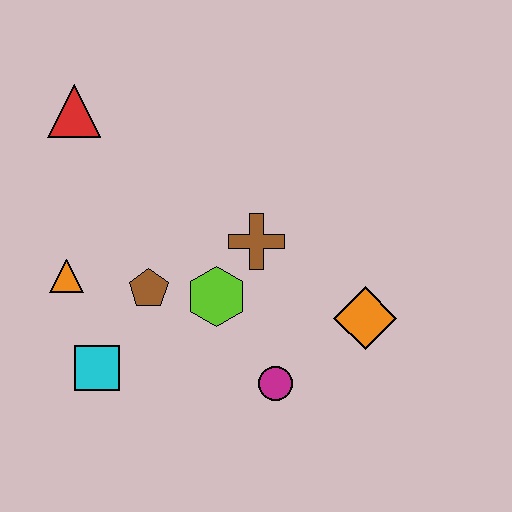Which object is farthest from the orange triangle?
The orange diamond is farthest from the orange triangle.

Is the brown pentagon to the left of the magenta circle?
Yes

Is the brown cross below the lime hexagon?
No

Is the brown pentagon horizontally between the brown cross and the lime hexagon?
No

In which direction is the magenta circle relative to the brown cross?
The magenta circle is below the brown cross.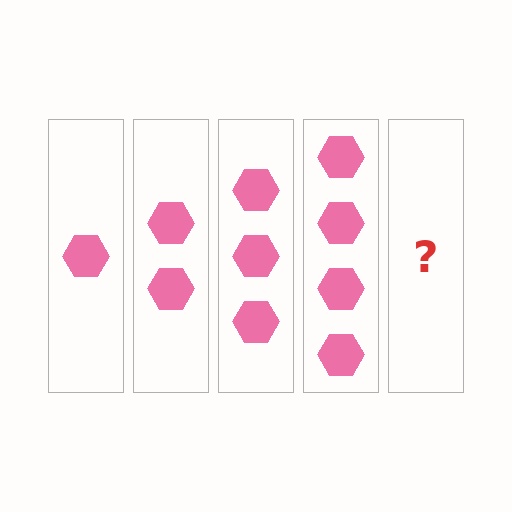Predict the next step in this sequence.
The next step is 5 hexagons.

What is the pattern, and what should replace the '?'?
The pattern is that each step adds one more hexagon. The '?' should be 5 hexagons.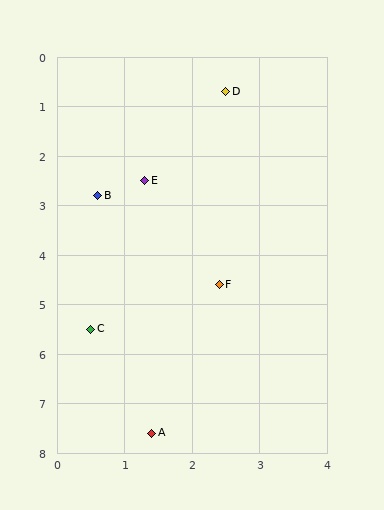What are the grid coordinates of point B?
Point B is at approximately (0.6, 2.8).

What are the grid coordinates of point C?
Point C is at approximately (0.5, 5.5).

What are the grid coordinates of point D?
Point D is at approximately (2.5, 0.7).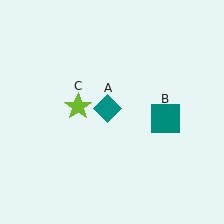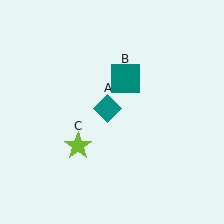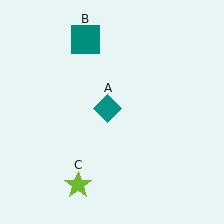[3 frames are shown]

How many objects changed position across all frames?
2 objects changed position: teal square (object B), lime star (object C).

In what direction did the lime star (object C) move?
The lime star (object C) moved down.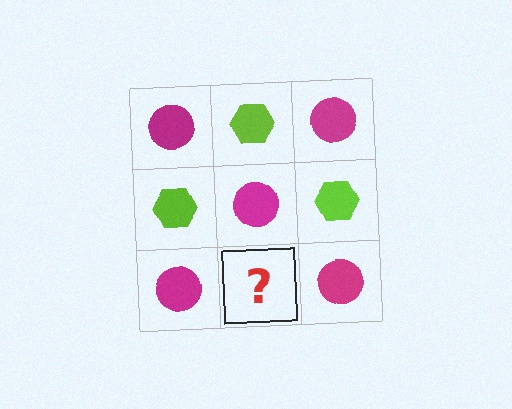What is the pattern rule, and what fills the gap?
The rule is that it alternates magenta circle and lime hexagon in a checkerboard pattern. The gap should be filled with a lime hexagon.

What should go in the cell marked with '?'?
The missing cell should contain a lime hexagon.